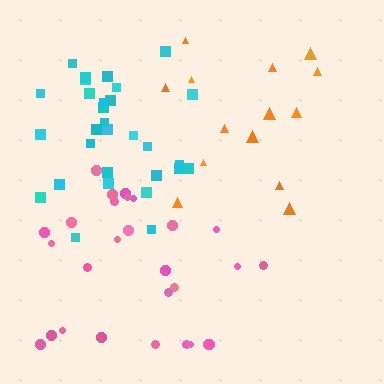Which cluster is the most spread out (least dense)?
Orange.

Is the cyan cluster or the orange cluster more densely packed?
Cyan.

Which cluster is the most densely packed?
Cyan.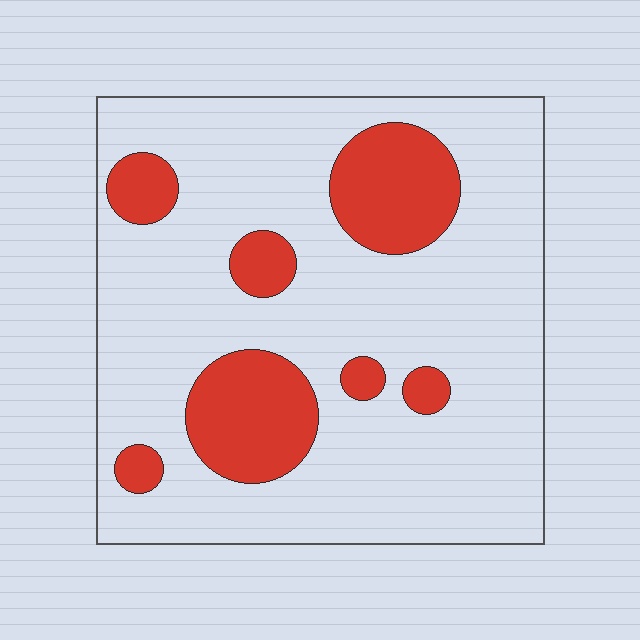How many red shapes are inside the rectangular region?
7.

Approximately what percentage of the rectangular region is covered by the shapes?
Approximately 20%.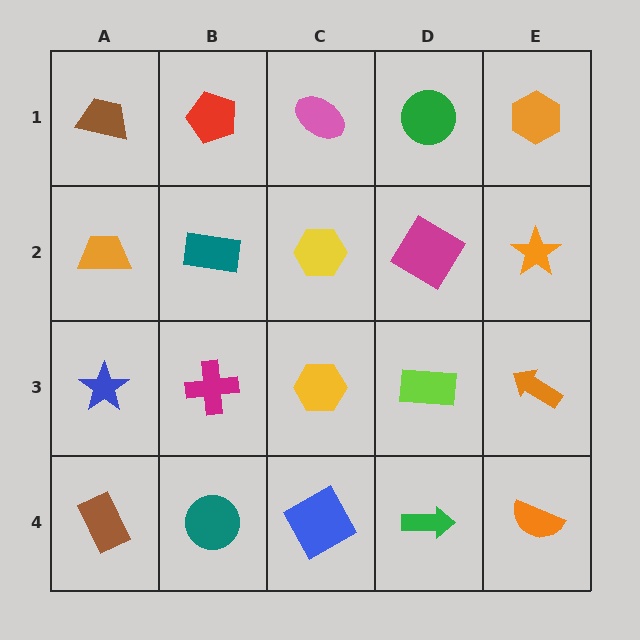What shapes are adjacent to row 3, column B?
A teal rectangle (row 2, column B), a teal circle (row 4, column B), a blue star (row 3, column A), a yellow hexagon (row 3, column C).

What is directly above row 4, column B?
A magenta cross.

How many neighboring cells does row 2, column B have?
4.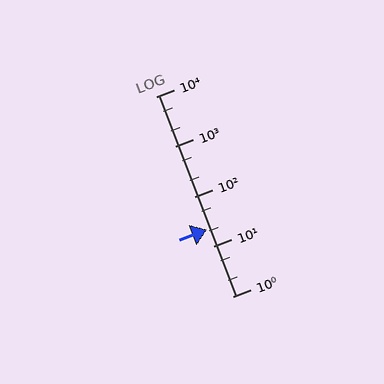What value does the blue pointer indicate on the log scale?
The pointer indicates approximately 22.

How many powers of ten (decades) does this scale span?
The scale spans 4 decades, from 1 to 10000.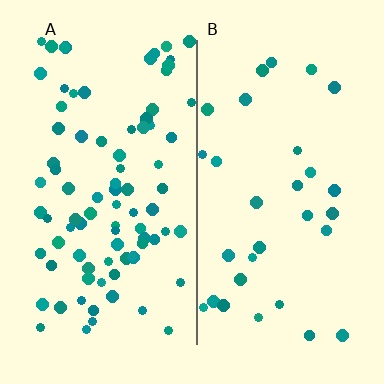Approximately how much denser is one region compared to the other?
Approximately 2.8× — region A over region B.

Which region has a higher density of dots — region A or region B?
A (the left).